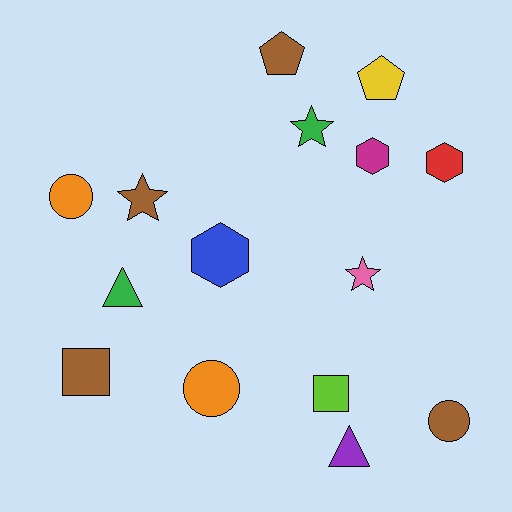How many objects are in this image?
There are 15 objects.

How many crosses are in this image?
There are no crosses.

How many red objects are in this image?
There is 1 red object.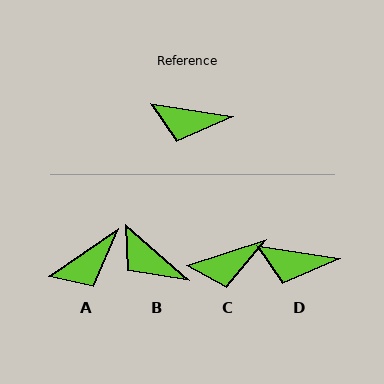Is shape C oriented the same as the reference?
No, it is off by about 26 degrees.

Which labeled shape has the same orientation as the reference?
D.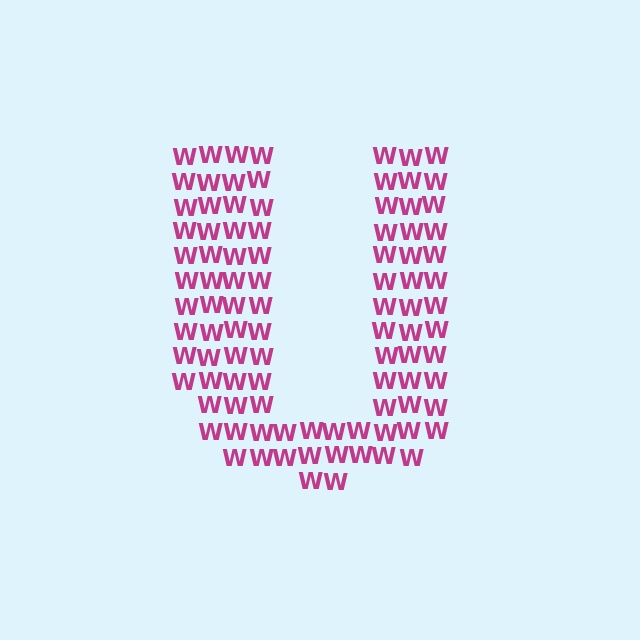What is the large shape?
The large shape is the letter U.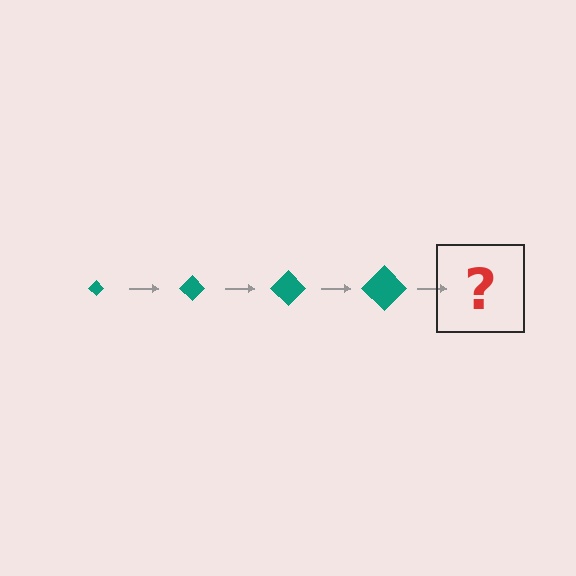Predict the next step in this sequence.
The next step is a teal diamond, larger than the previous one.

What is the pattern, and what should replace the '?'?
The pattern is that the diamond gets progressively larger each step. The '?' should be a teal diamond, larger than the previous one.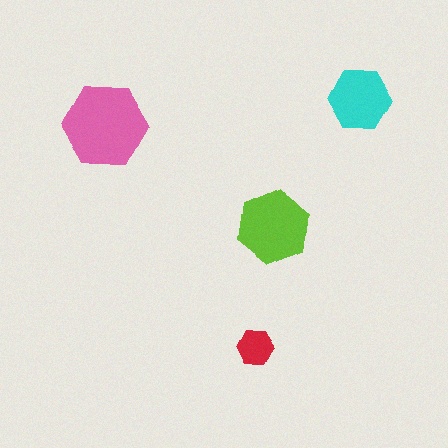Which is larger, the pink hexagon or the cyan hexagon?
The pink one.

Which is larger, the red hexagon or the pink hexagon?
The pink one.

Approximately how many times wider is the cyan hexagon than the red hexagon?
About 1.5 times wider.